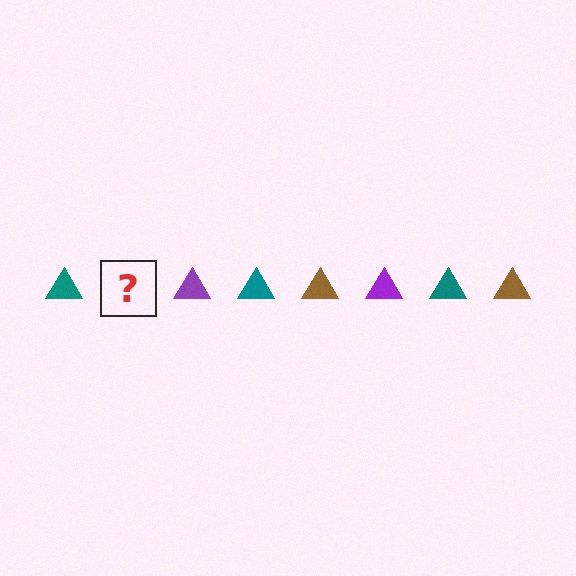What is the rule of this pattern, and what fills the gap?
The rule is that the pattern cycles through teal, brown, purple triangles. The gap should be filled with a brown triangle.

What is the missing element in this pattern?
The missing element is a brown triangle.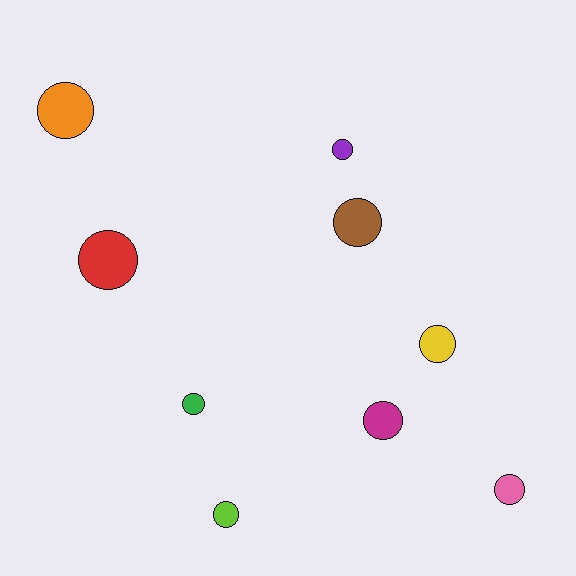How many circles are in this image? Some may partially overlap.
There are 9 circles.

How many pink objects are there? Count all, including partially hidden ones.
There is 1 pink object.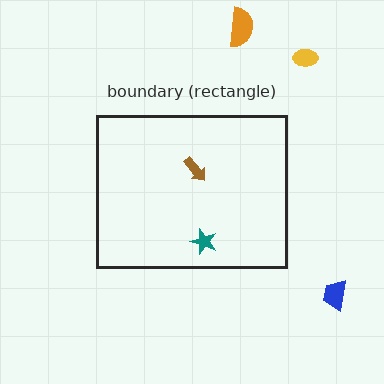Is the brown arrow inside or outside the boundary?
Inside.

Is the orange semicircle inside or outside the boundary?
Outside.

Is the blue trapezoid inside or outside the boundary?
Outside.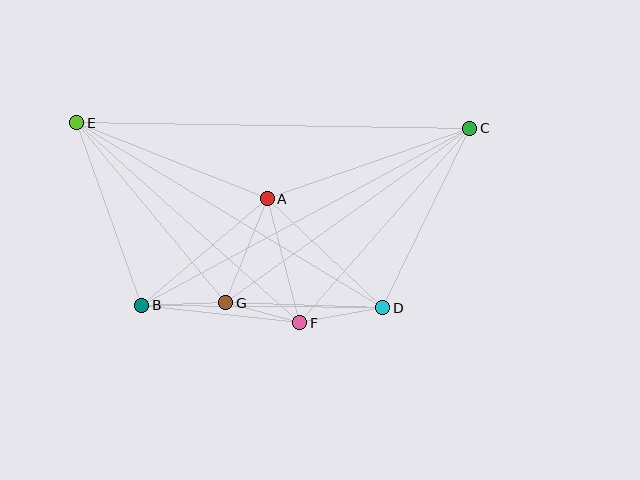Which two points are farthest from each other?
Points C and E are farthest from each other.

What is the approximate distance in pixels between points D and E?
The distance between D and E is approximately 357 pixels.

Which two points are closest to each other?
Points F and G are closest to each other.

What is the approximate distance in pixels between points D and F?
The distance between D and F is approximately 84 pixels.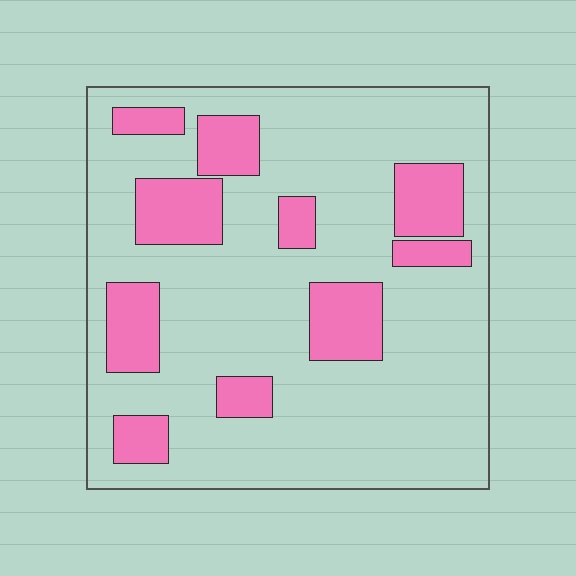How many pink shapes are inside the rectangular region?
10.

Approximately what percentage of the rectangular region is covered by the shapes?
Approximately 25%.